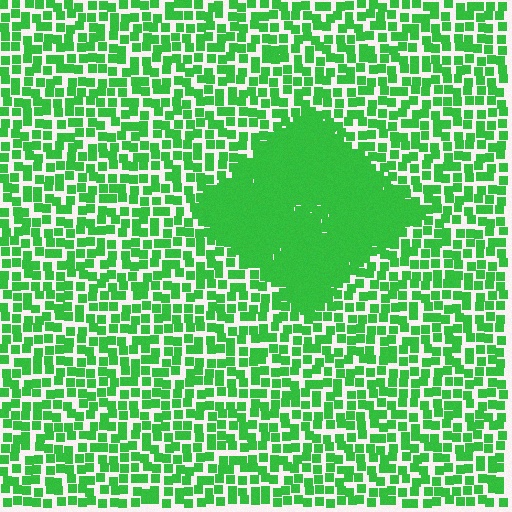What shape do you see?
I see a diamond.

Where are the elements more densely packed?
The elements are more densely packed inside the diamond boundary.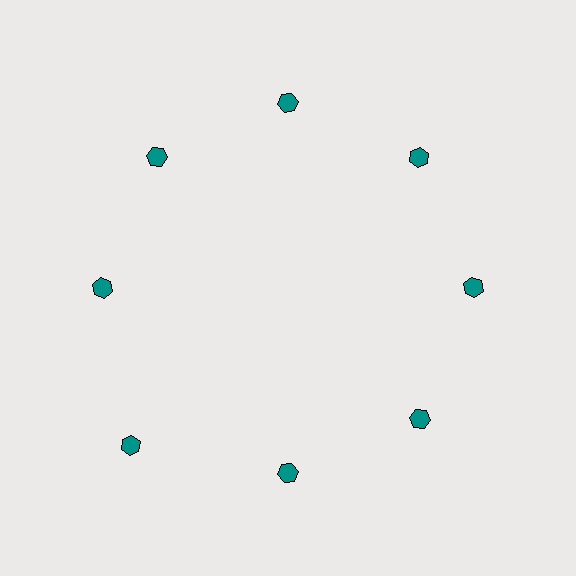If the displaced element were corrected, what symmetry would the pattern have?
It would have 8-fold rotational symmetry — the pattern would map onto itself every 45 degrees.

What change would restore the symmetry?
The symmetry would be restored by moving it inward, back onto the ring so that all 8 hexagons sit at equal angles and equal distance from the center.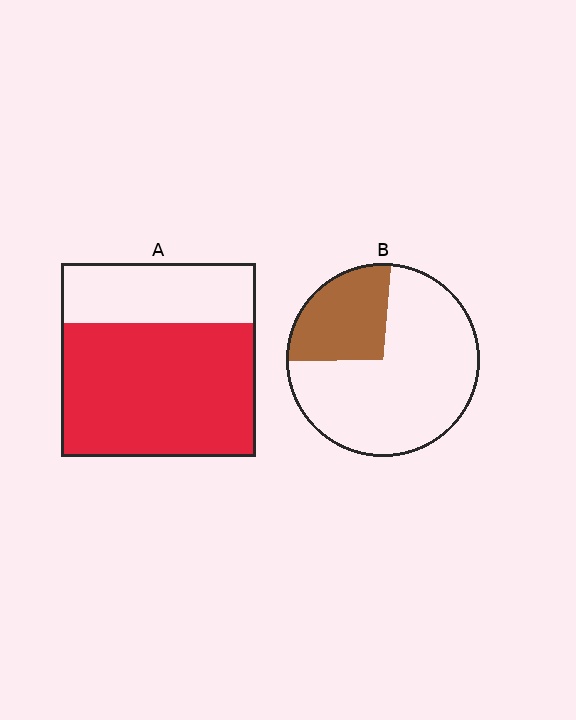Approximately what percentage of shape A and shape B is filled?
A is approximately 70% and B is approximately 25%.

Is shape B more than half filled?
No.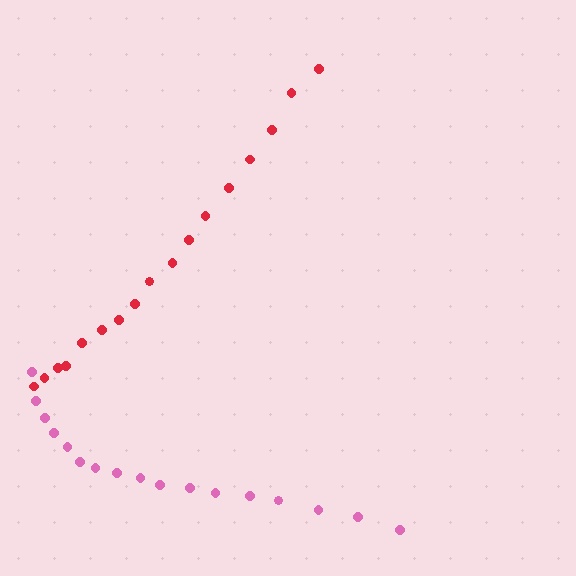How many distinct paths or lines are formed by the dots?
There are 2 distinct paths.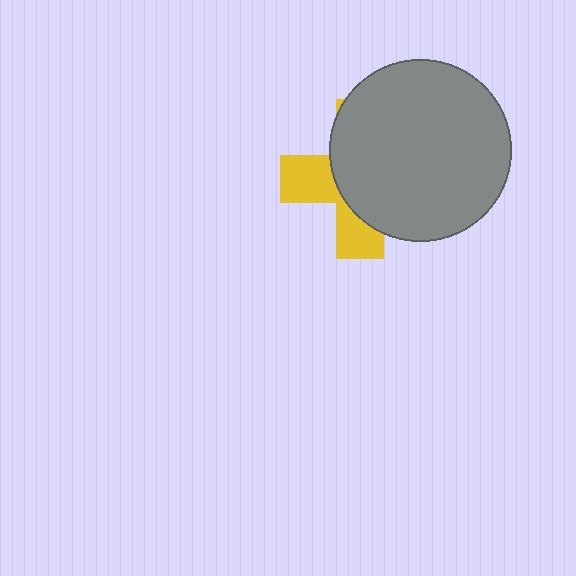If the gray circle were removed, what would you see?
You would see the complete yellow cross.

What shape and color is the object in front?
The object in front is a gray circle.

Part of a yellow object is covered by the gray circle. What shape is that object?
It is a cross.